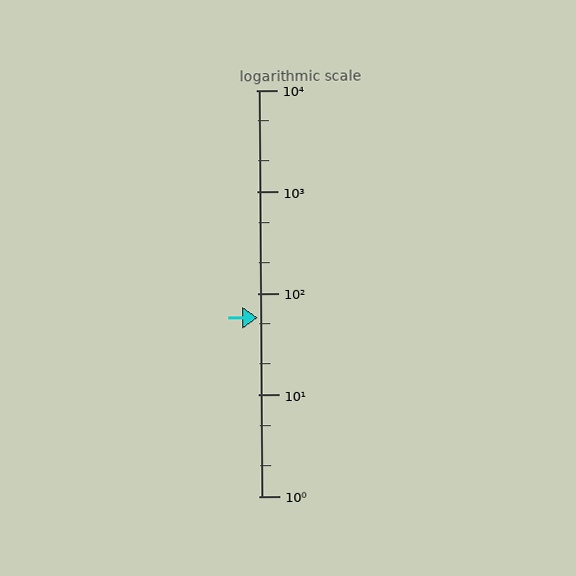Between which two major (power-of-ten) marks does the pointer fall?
The pointer is between 10 and 100.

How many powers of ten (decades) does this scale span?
The scale spans 4 decades, from 1 to 10000.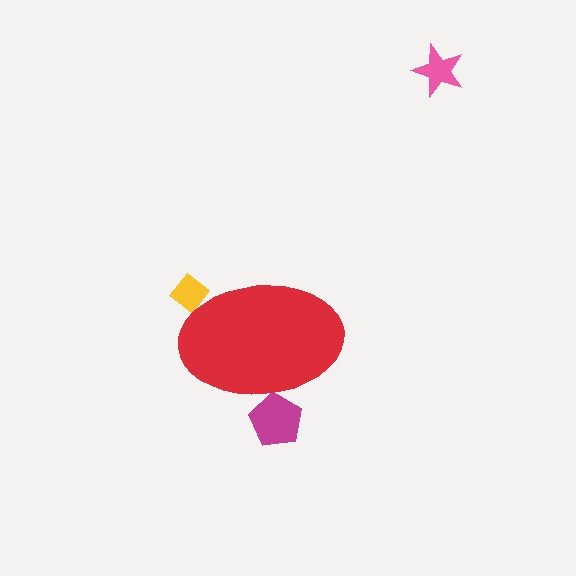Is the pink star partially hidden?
No, the pink star is fully visible.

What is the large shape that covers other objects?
A red ellipse.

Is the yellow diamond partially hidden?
Yes, the yellow diamond is partially hidden behind the red ellipse.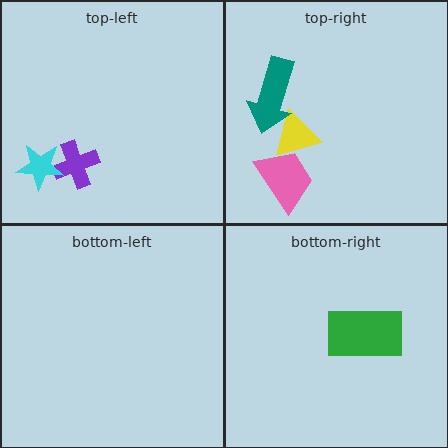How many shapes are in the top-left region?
2.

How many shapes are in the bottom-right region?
1.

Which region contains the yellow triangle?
The top-right region.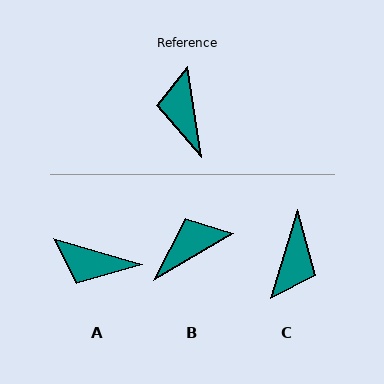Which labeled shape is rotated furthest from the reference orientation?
C, about 154 degrees away.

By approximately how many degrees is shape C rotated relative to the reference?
Approximately 154 degrees counter-clockwise.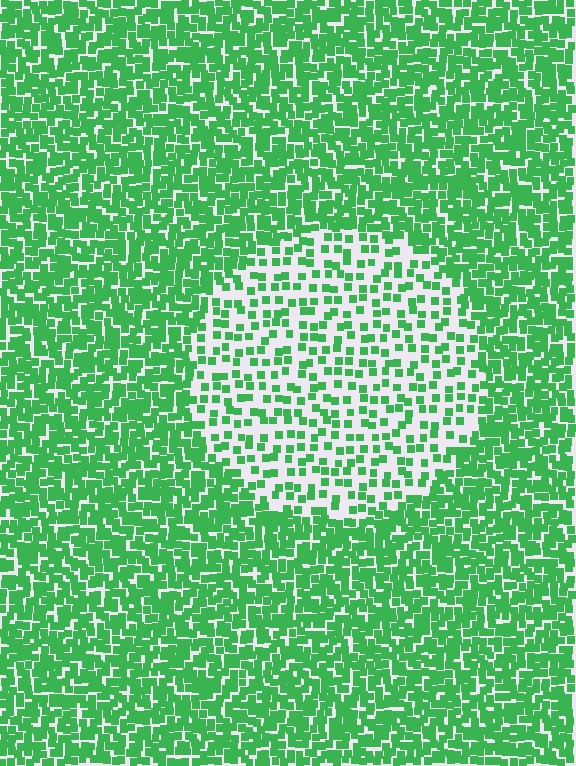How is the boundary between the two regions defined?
The boundary is defined by a change in element density (approximately 2.4x ratio). All elements are the same color, size, and shape.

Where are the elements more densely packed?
The elements are more densely packed outside the circle boundary.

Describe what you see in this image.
The image contains small green elements arranged at two different densities. A circle-shaped region is visible where the elements are less densely packed than the surrounding area.